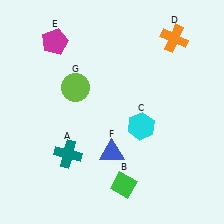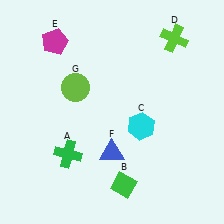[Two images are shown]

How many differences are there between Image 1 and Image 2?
There are 2 differences between the two images.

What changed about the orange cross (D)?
In Image 1, D is orange. In Image 2, it changed to lime.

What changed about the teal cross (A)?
In Image 1, A is teal. In Image 2, it changed to green.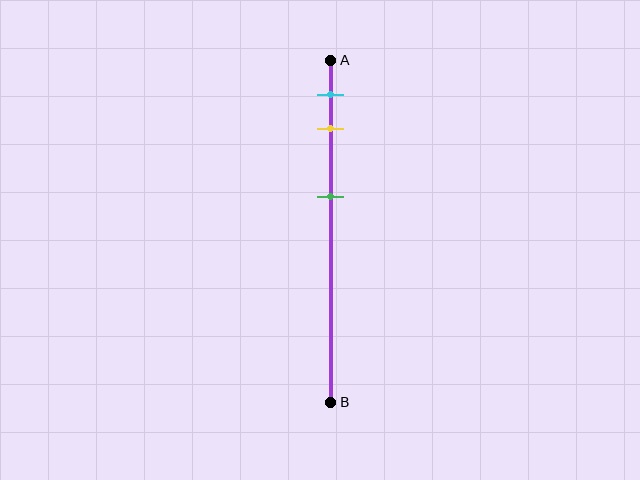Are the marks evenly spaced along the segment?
No, the marks are not evenly spaced.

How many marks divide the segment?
There are 3 marks dividing the segment.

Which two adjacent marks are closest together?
The cyan and yellow marks are the closest adjacent pair.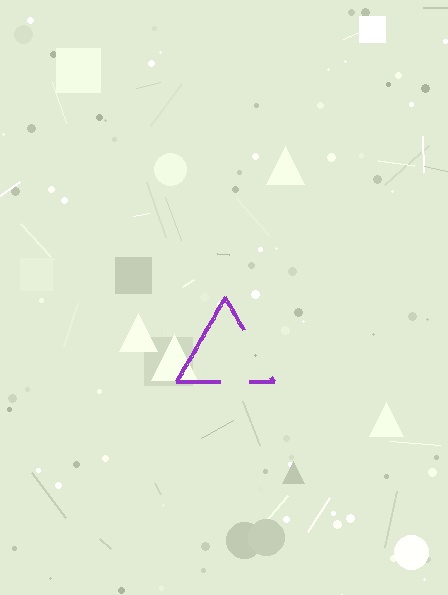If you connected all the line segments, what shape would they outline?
They would outline a triangle.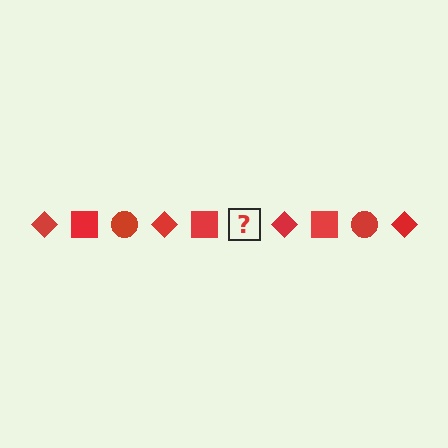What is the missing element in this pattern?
The missing element is a red circle.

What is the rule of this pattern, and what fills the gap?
The rule is that the pattern cycles through diamond, square, circle shapes in red. The gap should be filled with a red circle.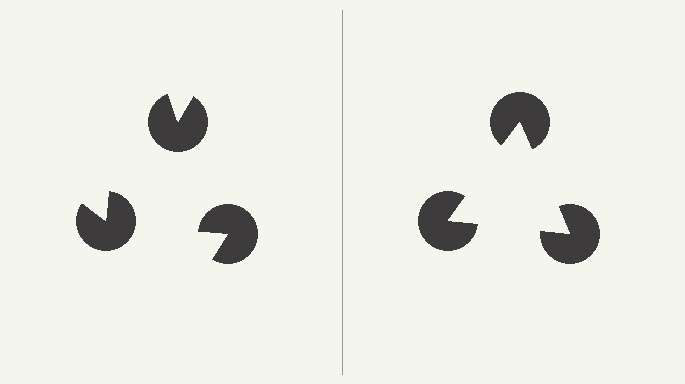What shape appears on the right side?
An illusory triangle.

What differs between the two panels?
The pac-man discs are positioned identically on both sides; only the wedge orientations differ. On the right they align to a triangle; on the left they are misaligned.